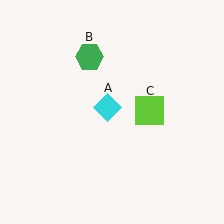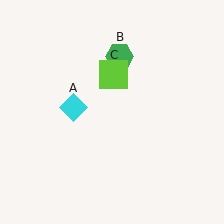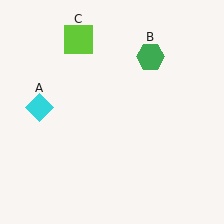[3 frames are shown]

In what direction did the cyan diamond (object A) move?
The cyan diamond (object A) moved left.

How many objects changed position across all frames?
3 objects changed position: cyan diamond (object A), green hexagon (object B), lime square (object C).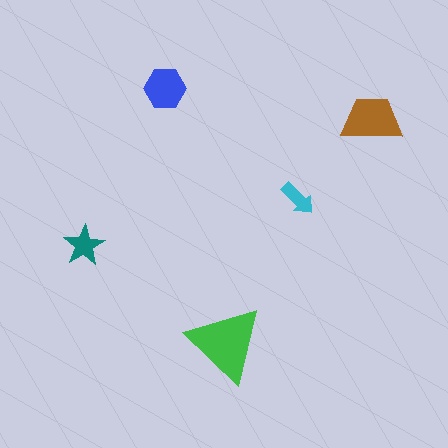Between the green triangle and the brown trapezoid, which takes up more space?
The green triangle.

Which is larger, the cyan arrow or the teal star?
The teal star.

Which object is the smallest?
The cyan arrow.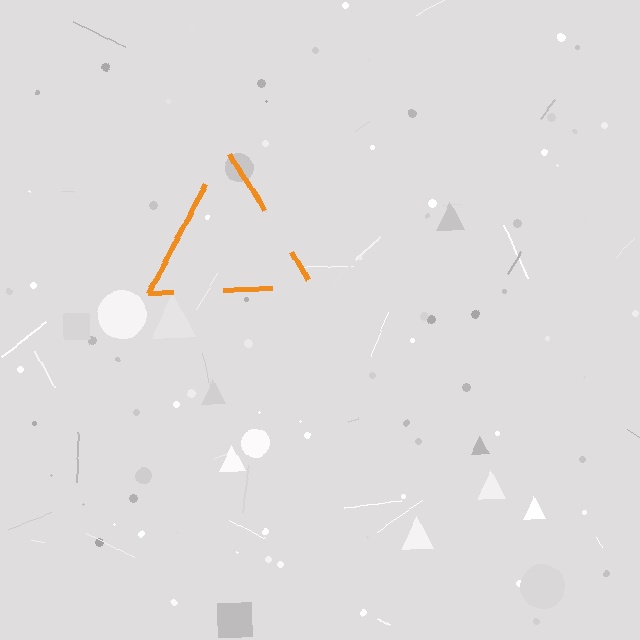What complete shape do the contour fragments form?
The contour fragments form a triangle.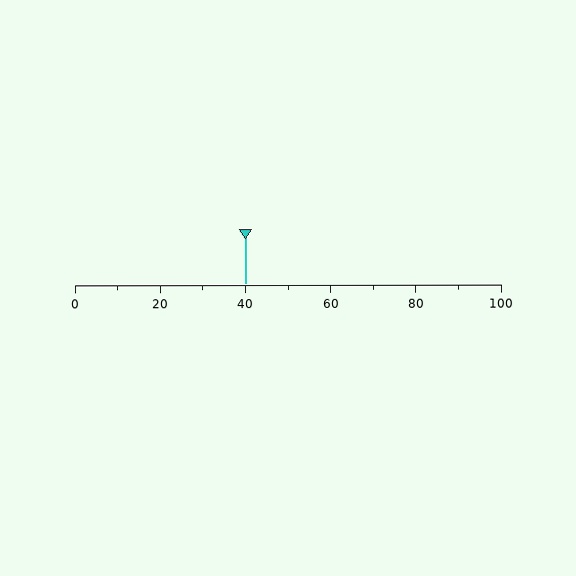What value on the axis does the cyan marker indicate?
The marker indicates approximately 40.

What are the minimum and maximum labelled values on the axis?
The axis runs from 0 to 100.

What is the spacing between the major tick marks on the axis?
The major ticks are spaced 20 apart.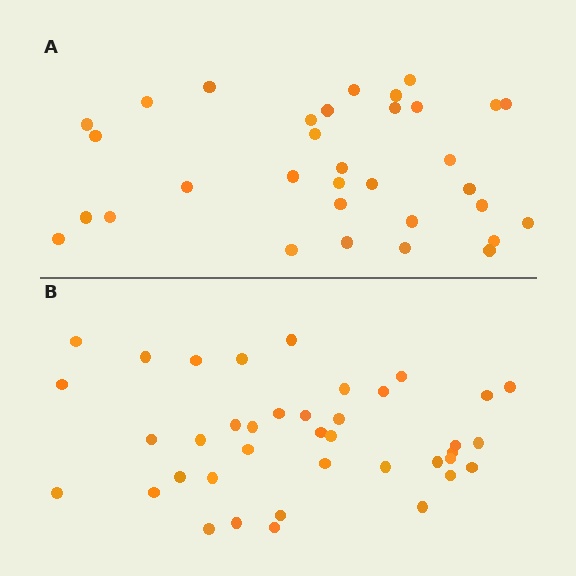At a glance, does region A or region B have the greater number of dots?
Region B (the bottom region) has more dots.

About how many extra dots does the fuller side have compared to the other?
Region B has about 6 more dots than region A.